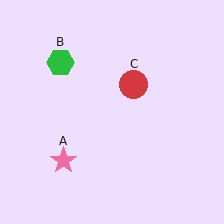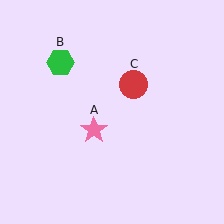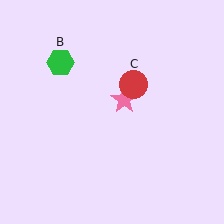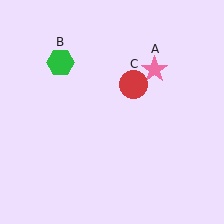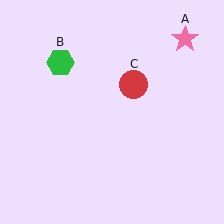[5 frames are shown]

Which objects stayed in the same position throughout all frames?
Green hexagon (object B) and red circle (object C) remained stationary.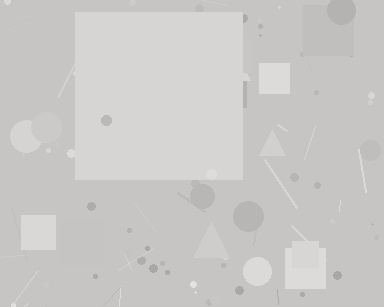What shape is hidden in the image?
A square is hidden in the image.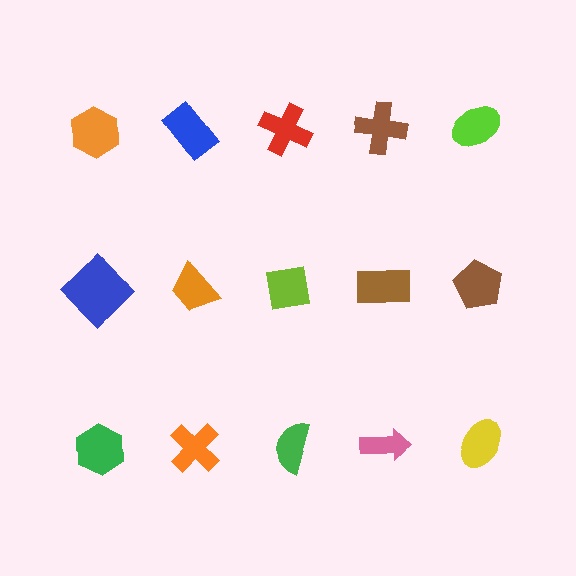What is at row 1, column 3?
A red cross.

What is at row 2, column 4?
A brown rectangle.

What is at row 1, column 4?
A brown cross.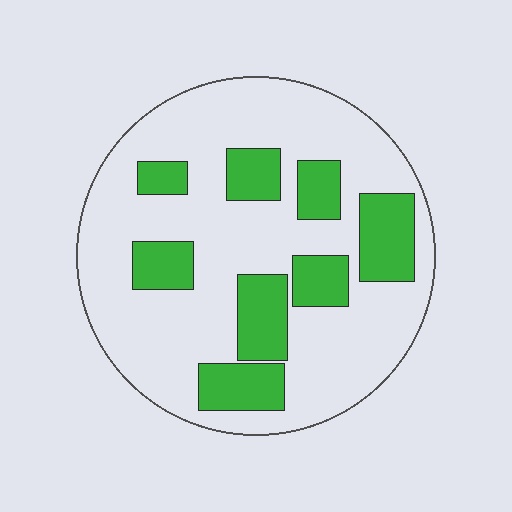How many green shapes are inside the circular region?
8.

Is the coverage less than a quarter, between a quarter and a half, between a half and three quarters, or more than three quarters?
Between a quarter and a half.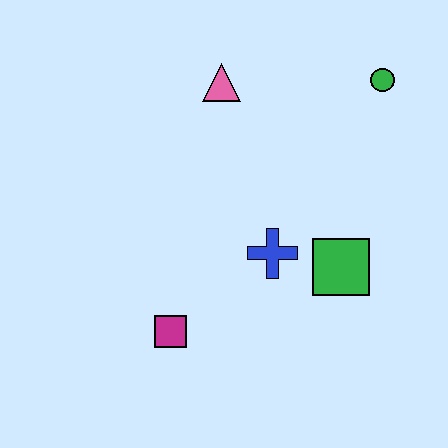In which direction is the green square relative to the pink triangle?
The green square is below the pink triangle.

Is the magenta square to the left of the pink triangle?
Yes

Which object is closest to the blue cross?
The green square is closest to the blue cross.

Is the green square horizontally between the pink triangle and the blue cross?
No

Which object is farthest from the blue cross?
The green circle is farthest from the blue cross.